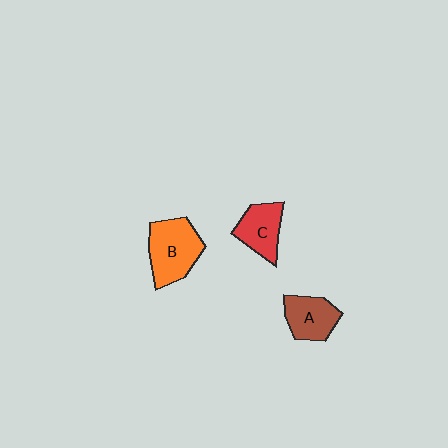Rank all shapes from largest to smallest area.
From largest to smallest: B (orange), A (brown), C (red).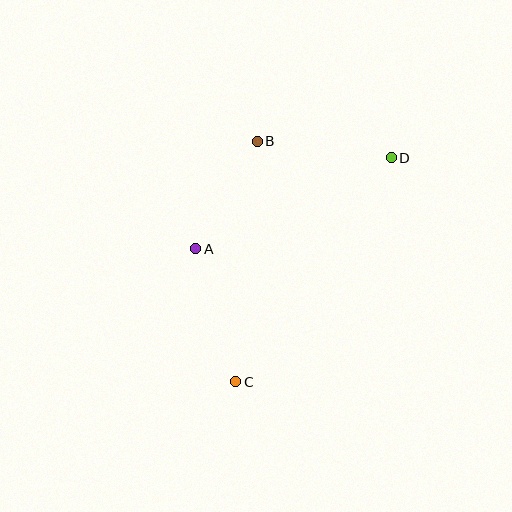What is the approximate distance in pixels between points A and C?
The distance between A and C is approximately 139 pixels.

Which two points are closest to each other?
Points A and B are closest to each other.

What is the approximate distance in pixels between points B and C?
The distance between B and C is approximately 241 pixels.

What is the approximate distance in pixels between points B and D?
The distance between B and D is approximately 135 pixels.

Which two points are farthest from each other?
Points C and D are farthest from each other.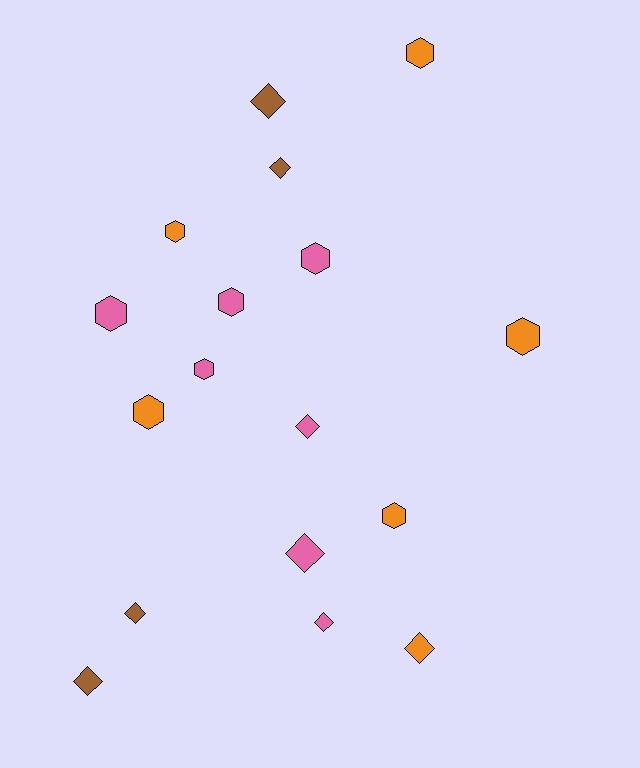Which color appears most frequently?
Pink, with 7 objects.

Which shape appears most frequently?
Hexagon, with 9 objects.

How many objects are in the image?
There are 17 objects.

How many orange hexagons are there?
There are 5 orange hexagons.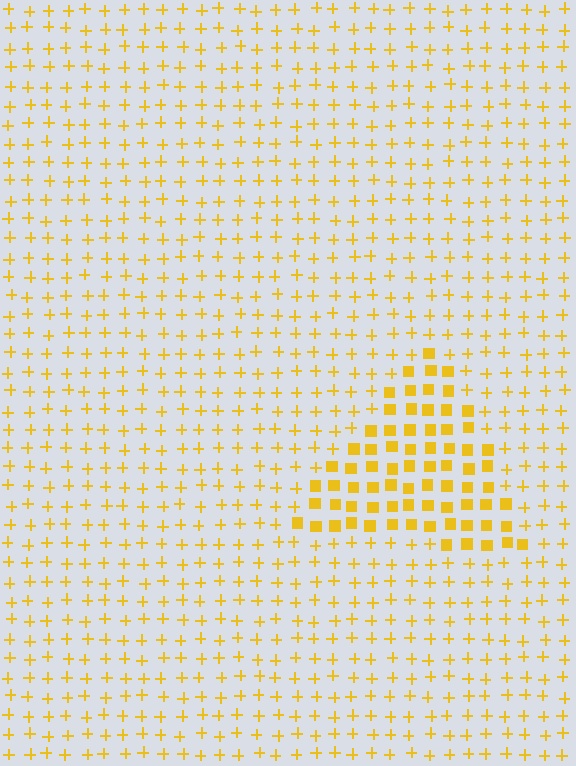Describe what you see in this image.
The image is filled with small yellow elements arranged in a uniform grid. A triangle-shaped region contains squares, while the surrounding area contains plus signs. The boundary is defined purely by the change in element shape.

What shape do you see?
I see a triangle.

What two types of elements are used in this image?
The image uses squares inside the triangle region and plus signs outside it.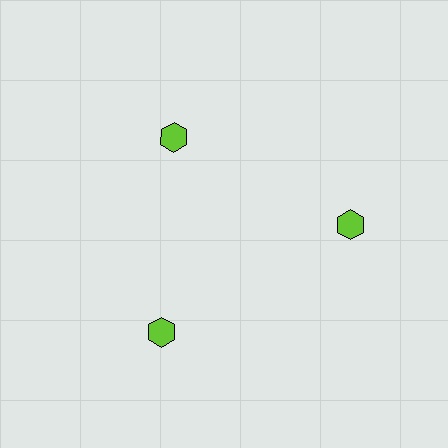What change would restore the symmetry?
The symmetry would be restored by moving it outward, back onto the ring so that all 3 hexagons sit at equal angles and equal distance from the center.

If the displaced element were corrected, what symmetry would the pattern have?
It would have 3-fold rotational symmetry — the pattern would map onto itself every 120 degrees.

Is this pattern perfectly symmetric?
No. The 3 lime hexagons are arranged in a ring, but one element near the 11 o'clock position is pulled inward toward the center, breaking the 3-fold rotational symmetry.